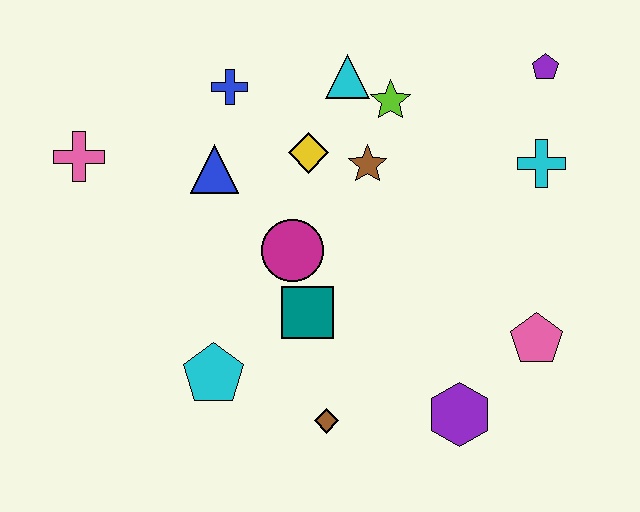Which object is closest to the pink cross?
The blue triangle is closest to the pink cross.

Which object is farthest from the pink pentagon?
The pink cross is farthest from the pink pentagon.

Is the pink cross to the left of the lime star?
Yes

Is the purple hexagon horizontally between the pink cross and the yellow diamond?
No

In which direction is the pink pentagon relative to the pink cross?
The pink pentagon is to the right of the pink cross.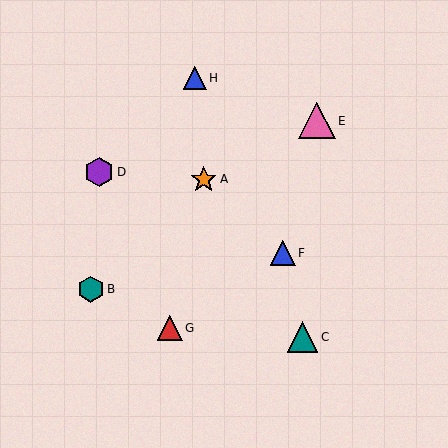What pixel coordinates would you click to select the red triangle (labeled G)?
Click at (170, 328) to select the red triangle G.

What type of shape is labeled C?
Shape C is a teal triangle.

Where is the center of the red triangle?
The center of the red triangle is at (170, 328).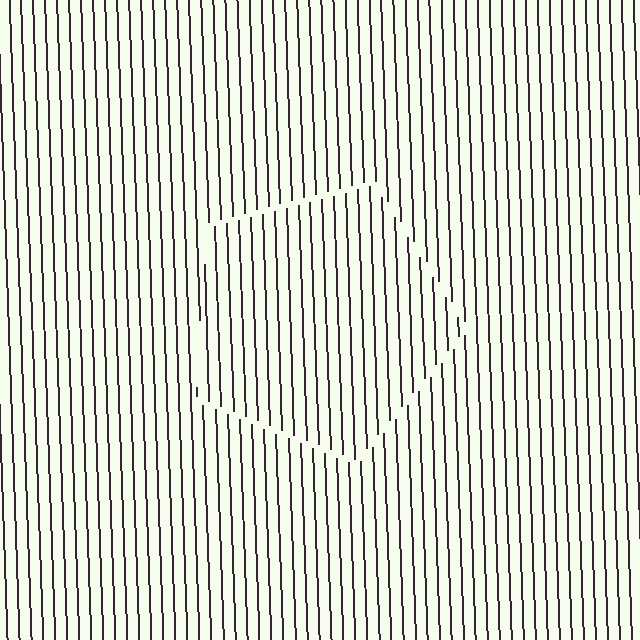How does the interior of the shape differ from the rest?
The interior of the shape contains the same grating, shifted by half a period — the contour is defined by the phase discontinuity where line-ends from the inner and outer gratings abut.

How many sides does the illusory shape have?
5 sides — the line-ends trace a pentagon.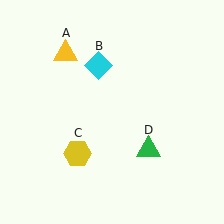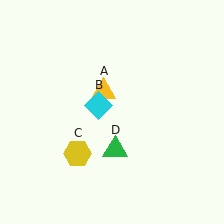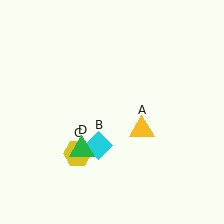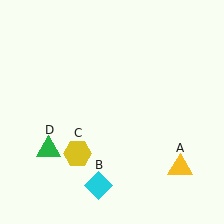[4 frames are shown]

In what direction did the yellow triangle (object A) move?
The yellow triangle (object A) moved down and to the right.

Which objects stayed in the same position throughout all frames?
Yellow hexagon (object C) remained stationary.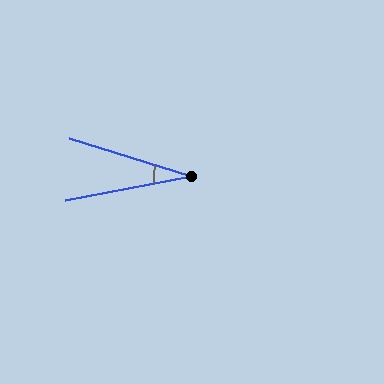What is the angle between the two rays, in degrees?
Approximately 28 degrees.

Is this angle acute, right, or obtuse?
It is acute.